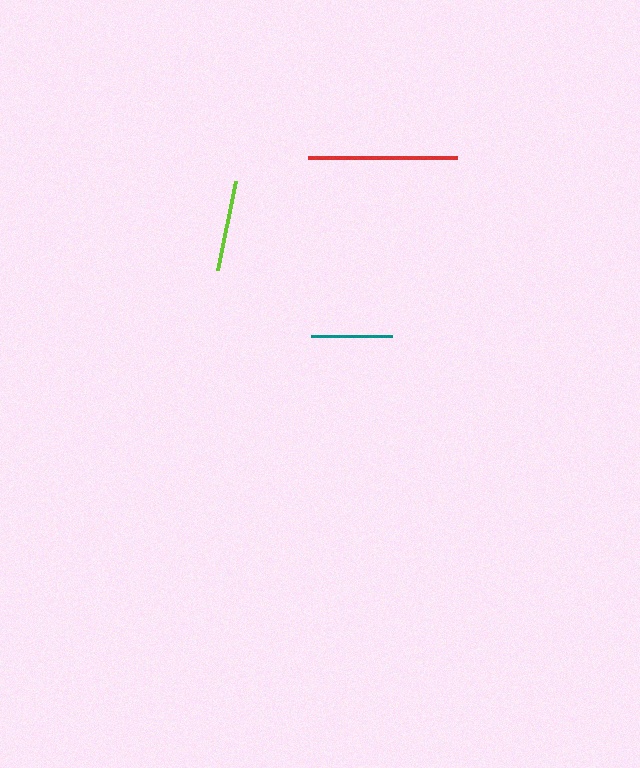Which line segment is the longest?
The red line is the longest at approximately 148 pixels.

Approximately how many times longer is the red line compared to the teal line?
The red line is approximately 1.8 times the length of the teal line.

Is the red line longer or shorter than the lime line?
The red line is longer than the lime line.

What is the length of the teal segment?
The teal segment is approximately 81 pixels long.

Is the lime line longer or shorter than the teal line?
The lime line is longer than the teal line.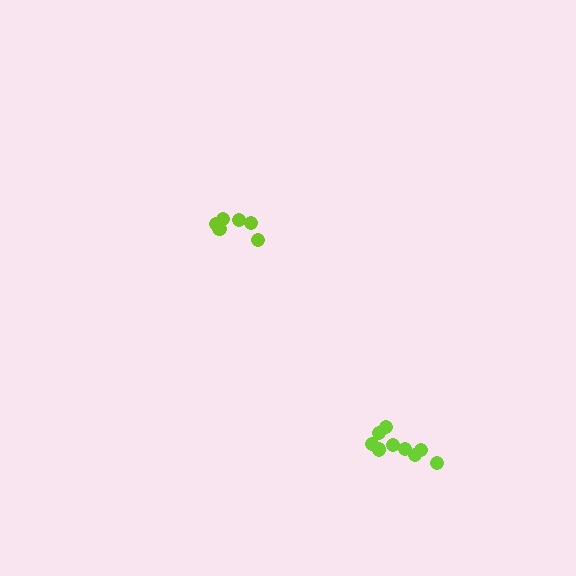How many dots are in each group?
Group 1: 6 dots, Group 2: 9 dots (15 total).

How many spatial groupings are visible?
There are 2 spatial groupings.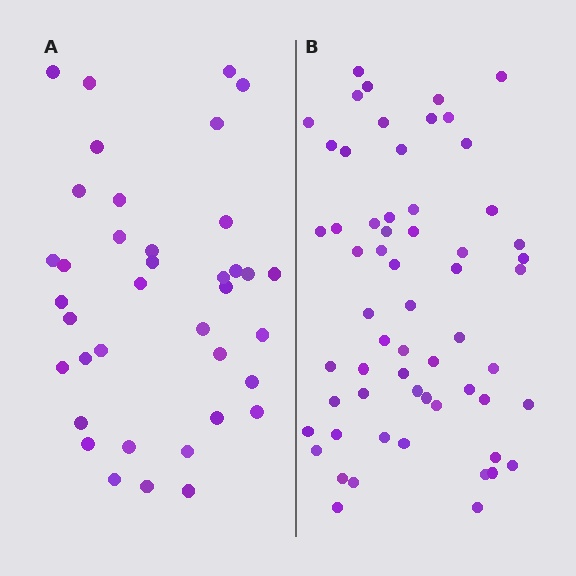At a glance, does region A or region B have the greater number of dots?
Region B (the right region) has more dots.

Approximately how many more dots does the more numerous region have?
Region B has approximately 20 more dots than region A.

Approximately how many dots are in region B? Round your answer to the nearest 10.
About 60 dots.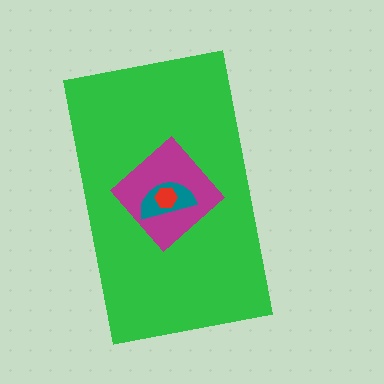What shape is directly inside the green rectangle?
The magenta diamond.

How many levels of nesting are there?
4.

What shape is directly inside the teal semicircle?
The red hexagon.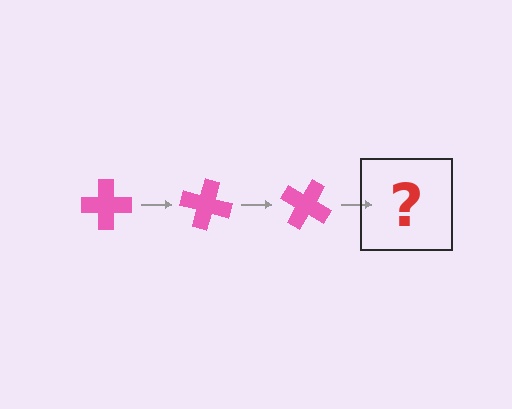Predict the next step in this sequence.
The next step is a pink cross rotated 45 degrees.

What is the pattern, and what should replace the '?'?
The pattern is that the cross rotates 15 degrees each step. The '?' should be a pink cross rotated 45 degrees.